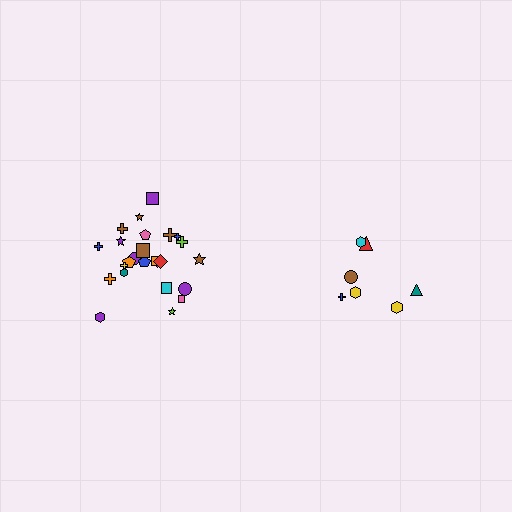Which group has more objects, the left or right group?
The left group.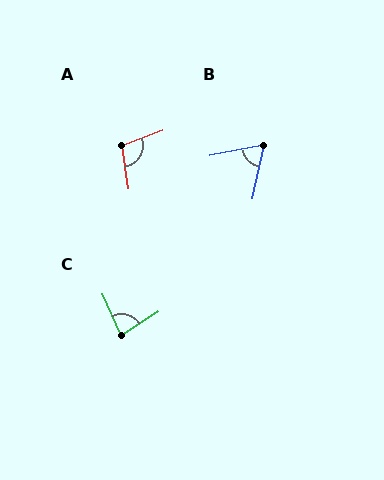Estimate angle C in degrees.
Approximately 81 degrees.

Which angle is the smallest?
B, at approximately 67 degrees.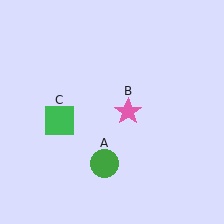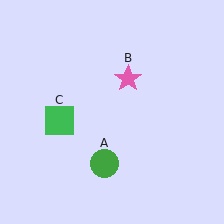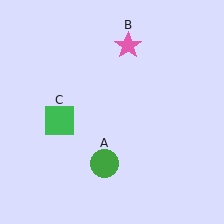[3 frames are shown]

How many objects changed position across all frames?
1 object changed position: pink star (object B).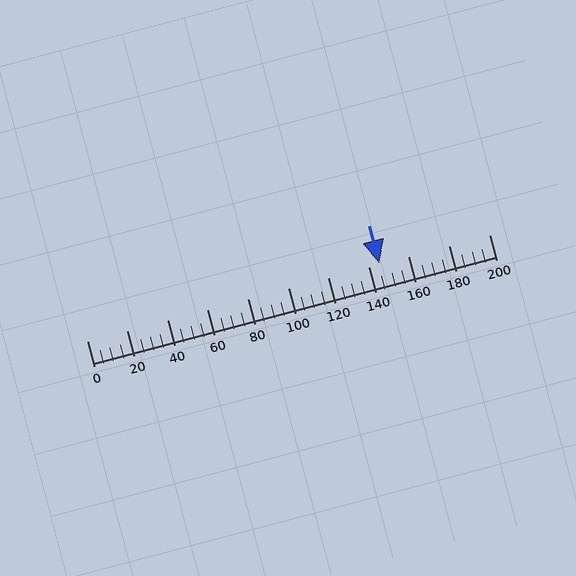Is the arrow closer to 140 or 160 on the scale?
The arrow is closer to 140.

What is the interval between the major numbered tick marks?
The major tick marks are spaced 20 units apart.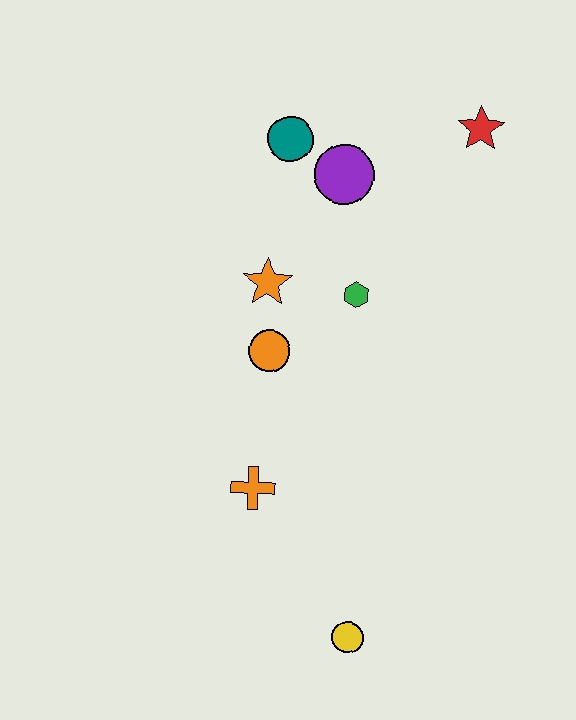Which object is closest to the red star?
The purple circle is closest to the red star.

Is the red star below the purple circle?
No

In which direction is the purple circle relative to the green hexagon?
The purple circle is above the green hexagon.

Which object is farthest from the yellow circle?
The red star is farthest from the yellow circle.